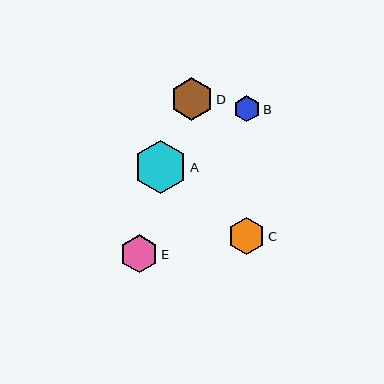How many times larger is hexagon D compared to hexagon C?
Hexagon D is approximately 1.1 times the size of hexagon C.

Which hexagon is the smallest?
Hexagon B is the smallest with a size of approximately 26 pixels.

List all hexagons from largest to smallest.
From largest to smallest: A, D, E, C, B.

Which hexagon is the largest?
Hexagon A is the largest with a size of approximately 53 pixels.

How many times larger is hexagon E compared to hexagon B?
Hexagon E is approximately 1.5 times the size of hexagon B.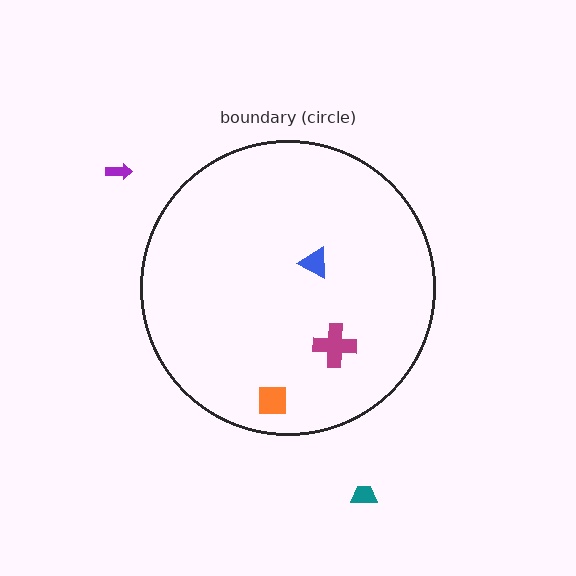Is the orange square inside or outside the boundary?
Inside.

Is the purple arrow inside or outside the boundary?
Outside.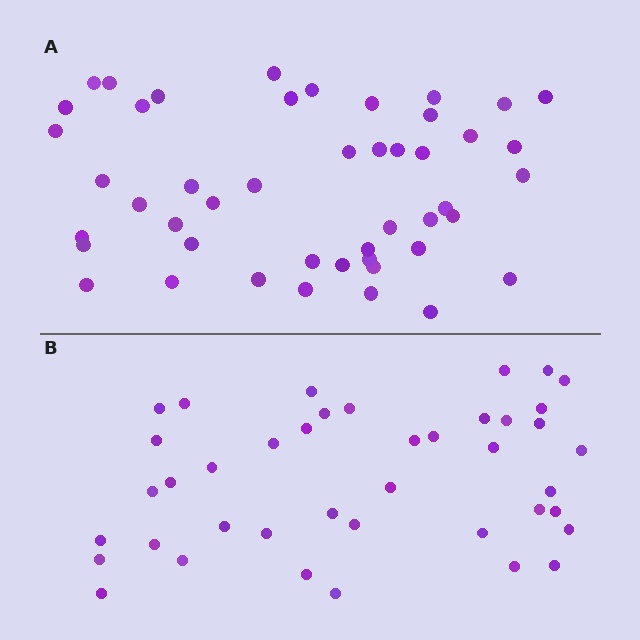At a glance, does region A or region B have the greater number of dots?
Region A (the top region) has more dots.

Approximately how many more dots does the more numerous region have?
Region A has about 6 more dots than region B.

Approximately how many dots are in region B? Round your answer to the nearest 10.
About 40 dots. (The exact count is 41, which rounds to 40.)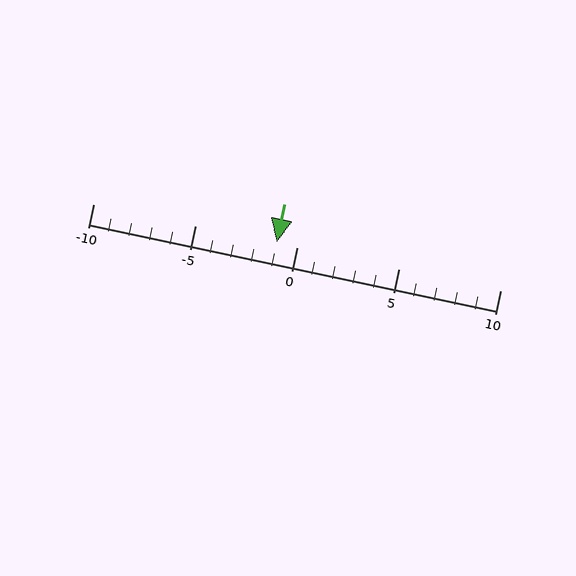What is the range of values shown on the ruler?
The ruler shows values from -10 to 10.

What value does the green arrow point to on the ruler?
The green arrow points to approximately -1.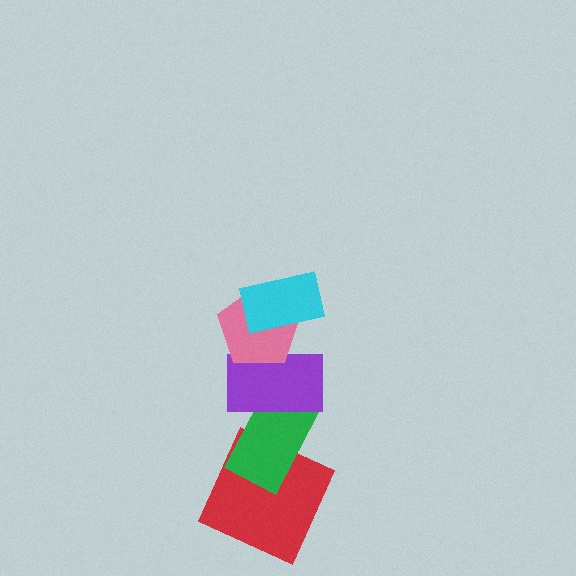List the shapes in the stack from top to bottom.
From top to bottom: the cyan rectangle, the pink pentagon, the purple rectangle, the green rectangle, the red square.